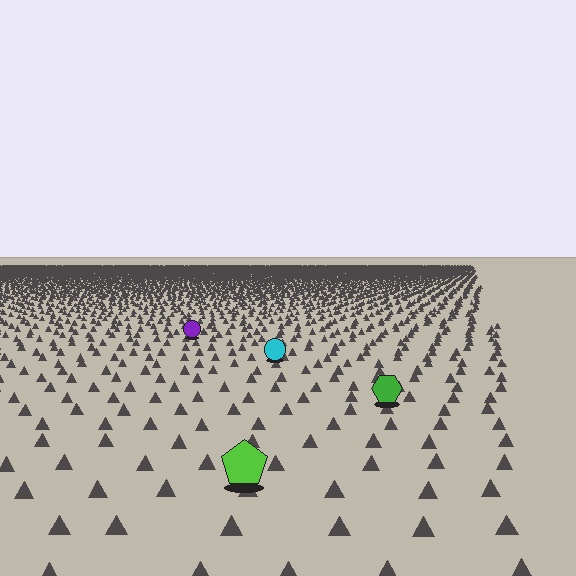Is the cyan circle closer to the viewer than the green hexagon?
No. The green hexagon is closer — you can tell from the texture gradient: the ground texture is coarser near it.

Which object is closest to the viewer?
The lime pentagon is closest. The texture marks near it are larger and more spread out.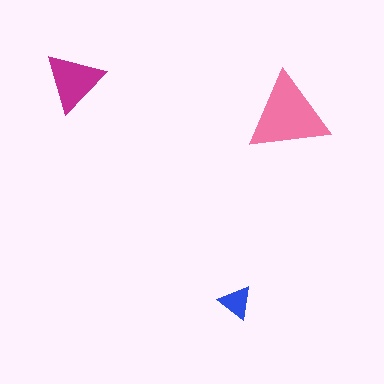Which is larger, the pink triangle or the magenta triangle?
The pink one.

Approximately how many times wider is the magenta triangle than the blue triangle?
About 2 times wider.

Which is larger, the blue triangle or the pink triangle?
The pink one.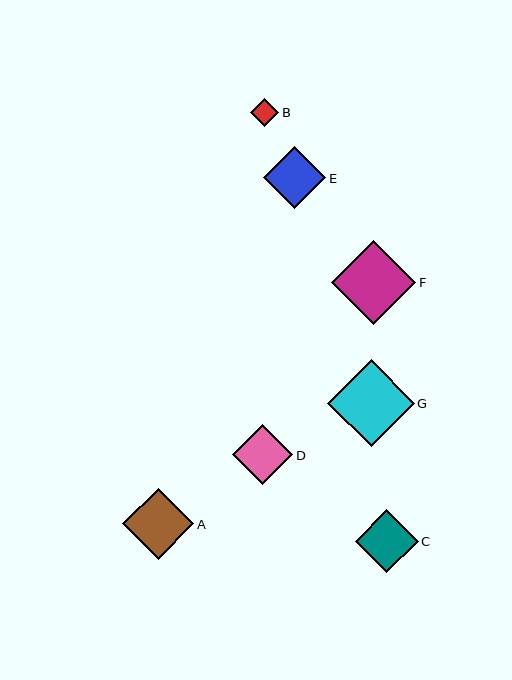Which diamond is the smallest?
Diamond B is the smallest with a size of approximately 28 pixels.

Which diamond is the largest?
Diamond G is the largest with a size of approximately 86 pixels.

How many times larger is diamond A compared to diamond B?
Diamond A is approximately 2.5 times the size of diamond B.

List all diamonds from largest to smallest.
From largest to smallest: G, F, A, C, E, D, B.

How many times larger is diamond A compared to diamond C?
Diamond A is approximately 1.1 times the size of diamond C.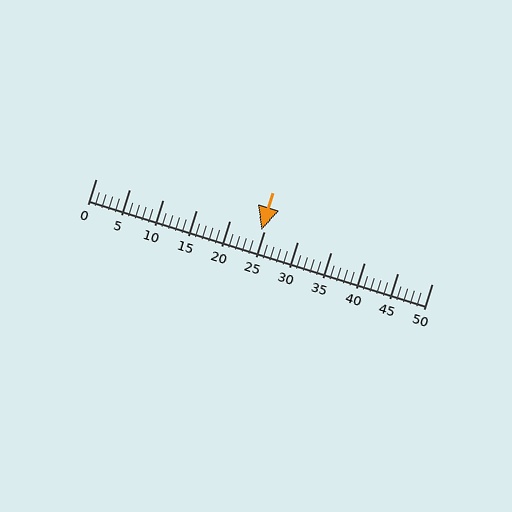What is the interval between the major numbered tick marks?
The major tick marks are spaced 5 units apart.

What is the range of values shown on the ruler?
The ruler shows values from 0 to 50.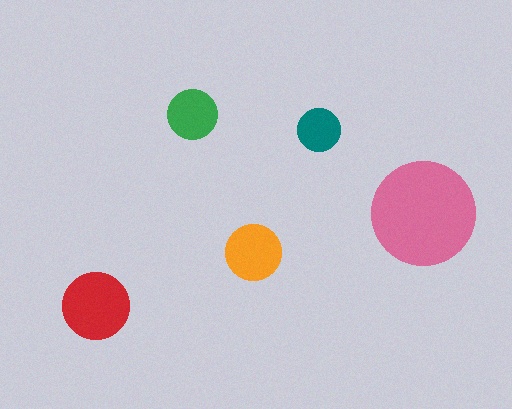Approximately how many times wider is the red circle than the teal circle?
About 1.5 times wider.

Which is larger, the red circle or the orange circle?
The red one.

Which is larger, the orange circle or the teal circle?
The orange one.